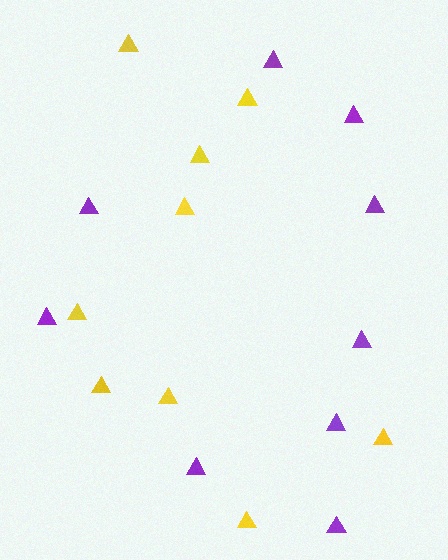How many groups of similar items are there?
There are 2 groups: one group of yellow triangles (9) and one group of purple triangles (9).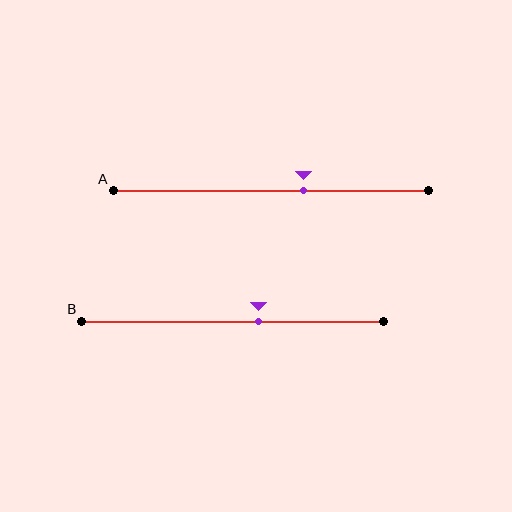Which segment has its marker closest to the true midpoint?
Segment B has its marker closest to the true midpoint.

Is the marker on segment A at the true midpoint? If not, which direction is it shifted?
No, the marker on segment A is shifted to the right by about 10% of the segment length.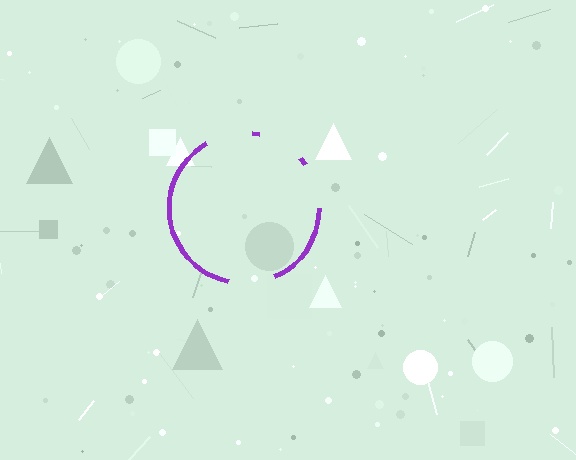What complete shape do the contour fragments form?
The contour fragments form a circle.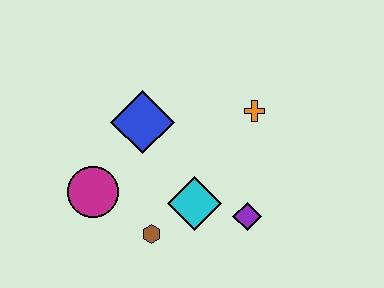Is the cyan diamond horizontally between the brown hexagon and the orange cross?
Yes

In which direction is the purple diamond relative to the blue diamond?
The purple diamond is to the right of the blue diamond.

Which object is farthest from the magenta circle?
The orange cross is farthest from the magenta circle.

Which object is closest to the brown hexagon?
The cyan diamond is closest to the brown hexagon.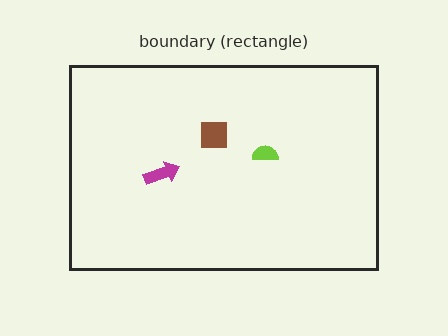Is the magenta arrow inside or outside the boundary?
Inside.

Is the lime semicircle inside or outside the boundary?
Inside.